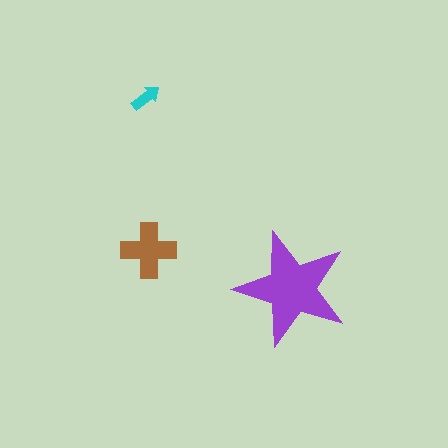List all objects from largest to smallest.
The purple star, the brown cross, the cyan arrow.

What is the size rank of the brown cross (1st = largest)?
2nd.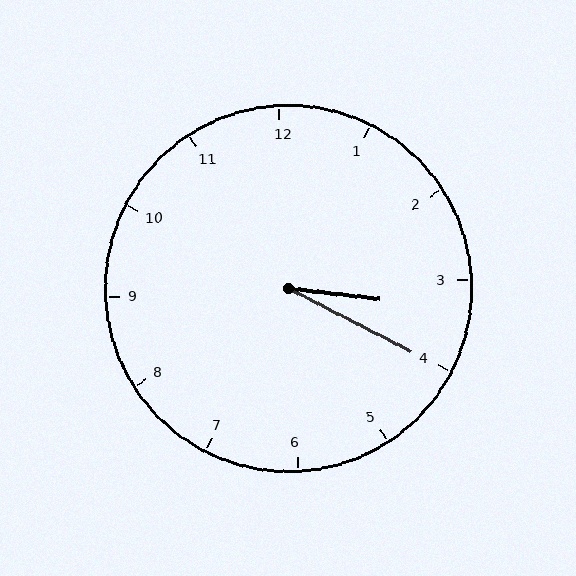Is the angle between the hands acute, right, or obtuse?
It is acute.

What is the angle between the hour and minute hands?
Approximately 20 degrees.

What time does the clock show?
3:20.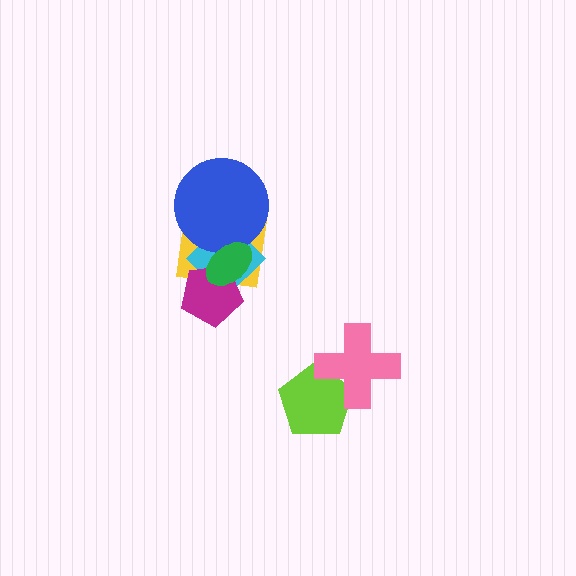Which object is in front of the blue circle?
The green ellipse is in front of the blue circle.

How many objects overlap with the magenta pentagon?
3 objects overlap with the magenta pentagon.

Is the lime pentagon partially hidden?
Yes, it is partially covered by another shape.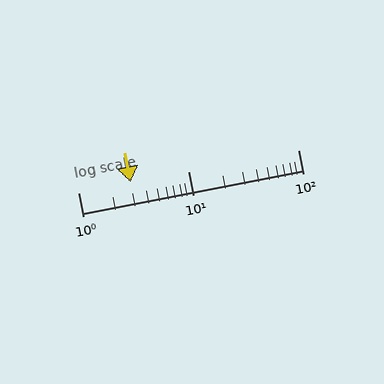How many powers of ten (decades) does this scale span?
The scale spans 2 decades, from 1 to 100.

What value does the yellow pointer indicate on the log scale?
The pointer indicates approximately 3.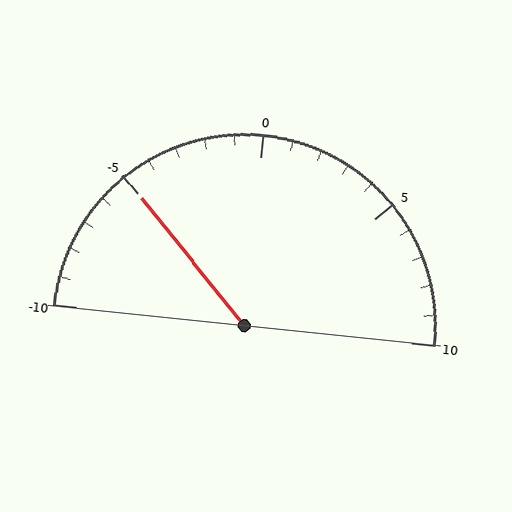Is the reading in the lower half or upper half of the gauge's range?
The reading is in the lower half of the range (-10 to 10).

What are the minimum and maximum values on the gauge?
The gauge ranges from -10 to 10.